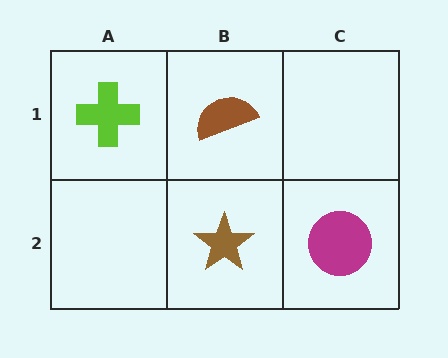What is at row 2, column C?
A magenta circle.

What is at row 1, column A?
A lime cross.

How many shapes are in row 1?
2 shapes.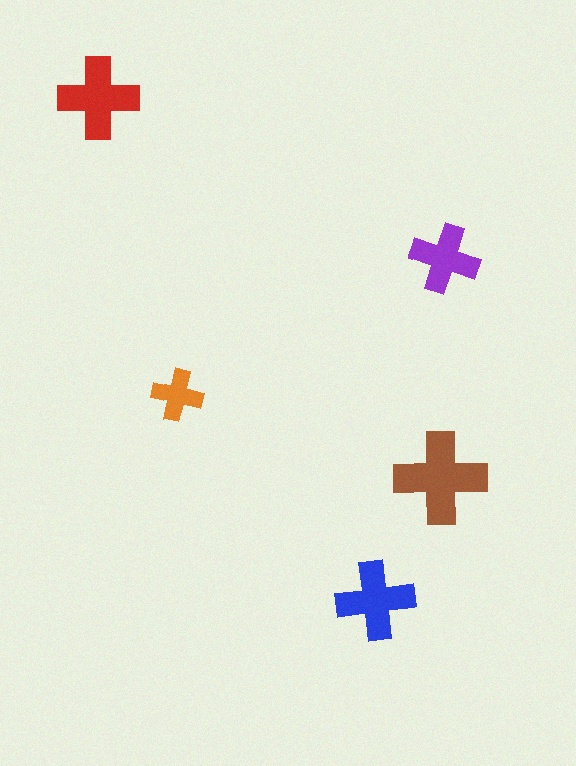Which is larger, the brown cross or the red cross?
The brown one.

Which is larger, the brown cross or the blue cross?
The brown one.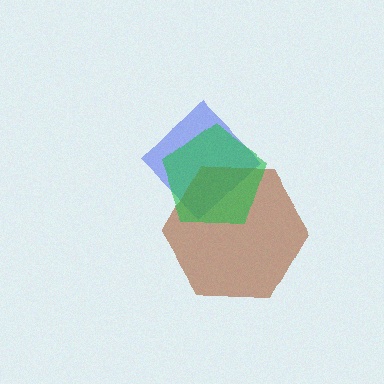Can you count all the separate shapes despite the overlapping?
Yes, there are 3 separate shapes.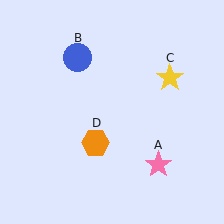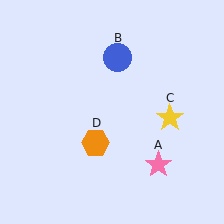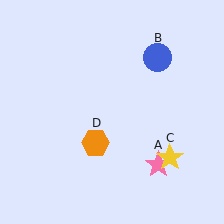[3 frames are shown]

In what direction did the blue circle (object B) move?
The blue circle (object B) moved right.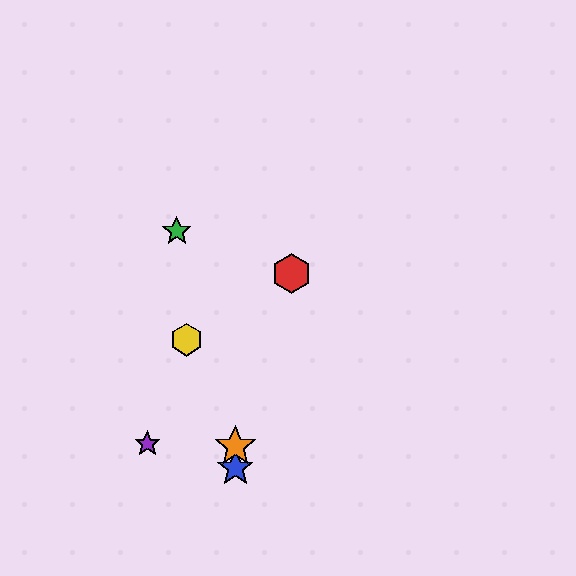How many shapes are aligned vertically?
2 shapes (the blue star, the orange star) are aligned vertically.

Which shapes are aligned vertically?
The blue star, the orange star are aligned vertically.